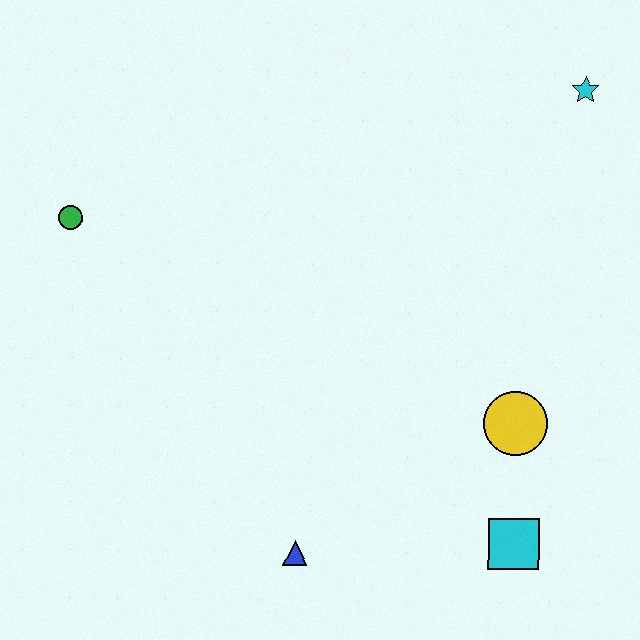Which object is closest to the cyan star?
The yellow circle is closest to the cyan star.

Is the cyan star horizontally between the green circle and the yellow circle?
No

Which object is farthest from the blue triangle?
The cyan star is farthest from the blue triangle.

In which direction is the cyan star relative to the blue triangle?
The cyan star is above the blue triangle.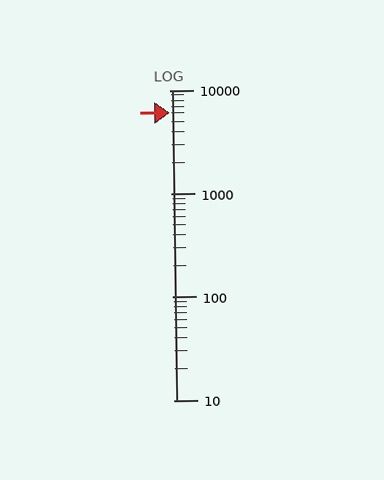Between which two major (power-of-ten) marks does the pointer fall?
The pointer is between 1000 and 10000.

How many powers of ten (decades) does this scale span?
The scale spans 3 decades, from 10 to 10000.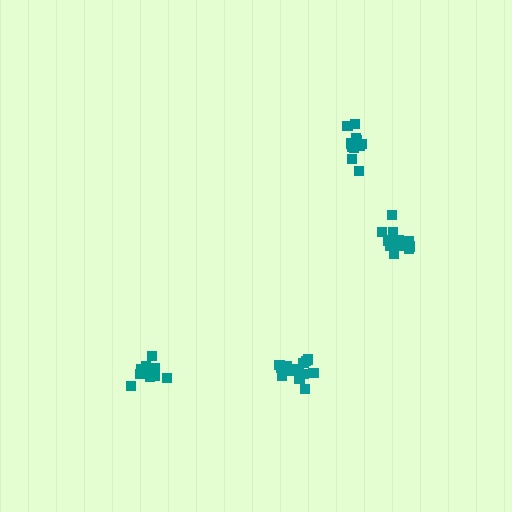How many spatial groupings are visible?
There are 4 spatial groupings.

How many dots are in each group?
Group 1: 14 dots, Group 2: 10 dots, Group 3: 11 dots, Group 4: 14 dots (49 total).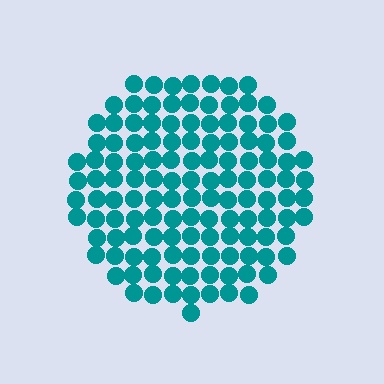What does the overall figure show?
The overall figure shows a circle.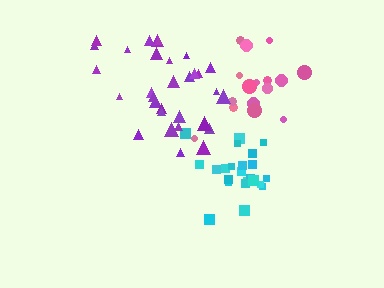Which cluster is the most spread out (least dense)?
Purple.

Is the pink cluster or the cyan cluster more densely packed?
Cyan.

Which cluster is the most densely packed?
Cyan.